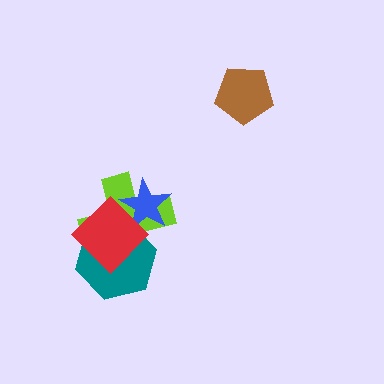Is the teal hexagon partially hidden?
Yes, it is partially covered by another shape.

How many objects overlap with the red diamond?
3 objects overlap with the red diamond.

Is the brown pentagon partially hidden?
No, no other shape covers it.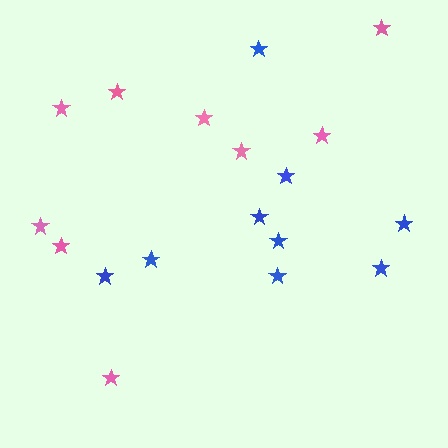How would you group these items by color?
There are 2 groups: one group of blue stars (9) and one group of pink stars (9).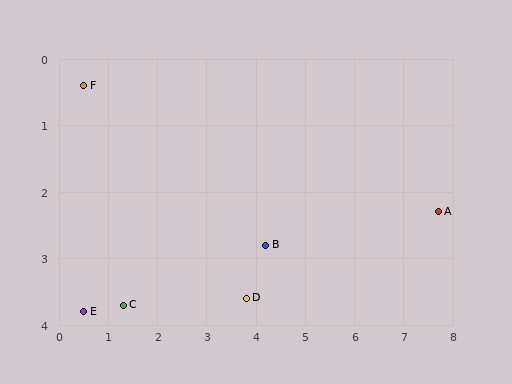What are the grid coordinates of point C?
Point C is at approximately (1.3, 3.7).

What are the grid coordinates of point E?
Point E is at approximately (0.5, 3.8).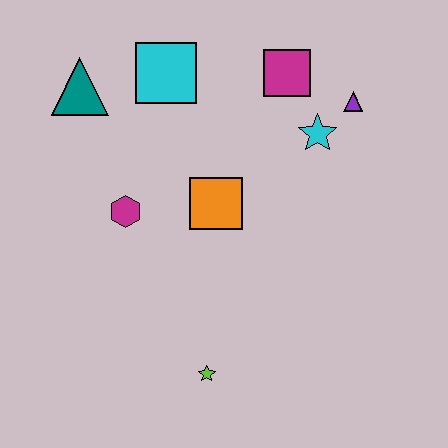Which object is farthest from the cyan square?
The lime star is farthest from the cyan square.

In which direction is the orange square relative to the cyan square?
The orange square is below the cyan square.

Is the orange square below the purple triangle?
Yes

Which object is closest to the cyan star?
The purple triangle is closest to the cyan star.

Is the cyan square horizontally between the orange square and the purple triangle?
No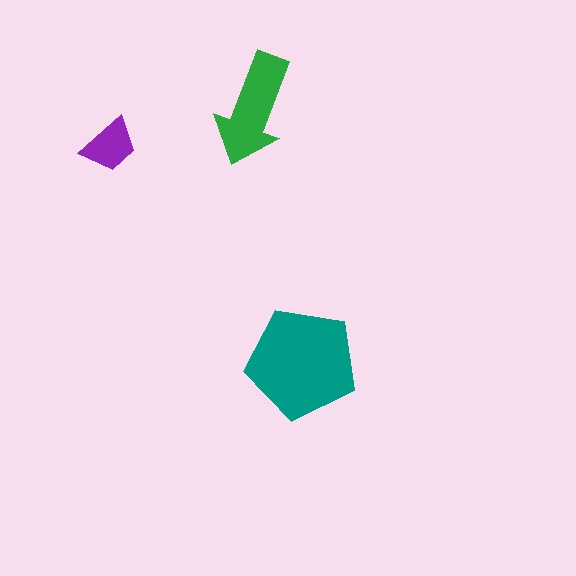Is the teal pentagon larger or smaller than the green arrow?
Larger.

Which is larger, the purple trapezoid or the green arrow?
The green arrow.